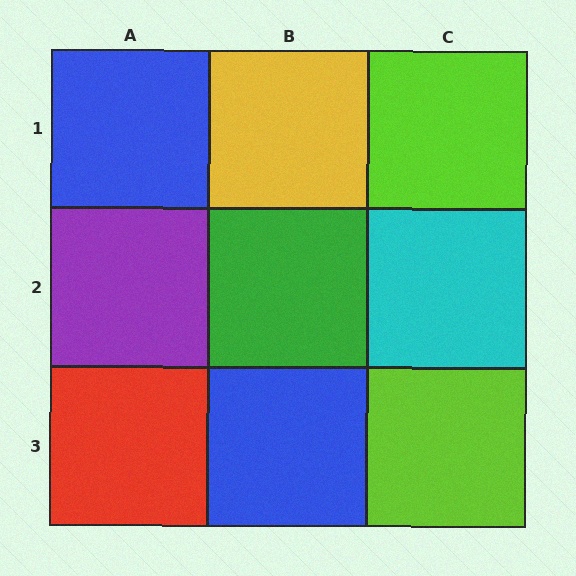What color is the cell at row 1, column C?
Lime.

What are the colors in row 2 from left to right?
Purple, green, cyan.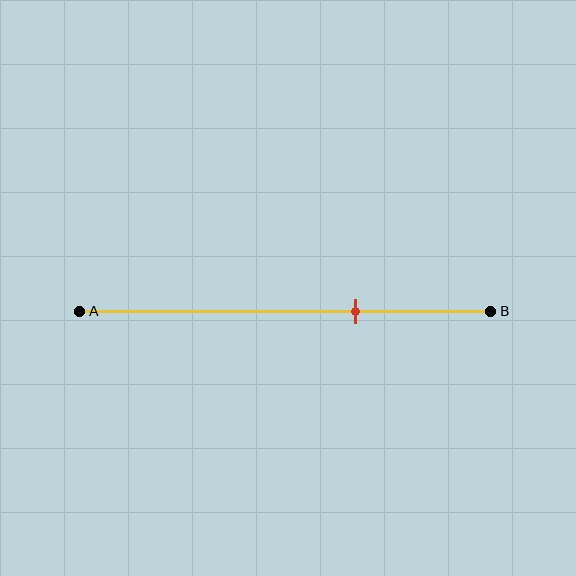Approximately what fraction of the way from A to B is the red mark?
The red mark is approximately 65% of the way from A to B.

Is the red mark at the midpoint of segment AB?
No, the mark is at about 65% from A, not at the 50% midpoint.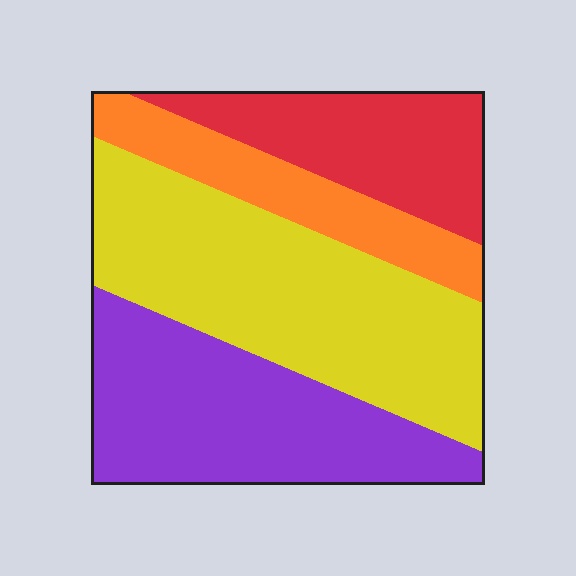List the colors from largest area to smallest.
From largest to smallest: yellow, purple, red, orange.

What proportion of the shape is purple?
Purple takes up between a sixth and a third of the shape.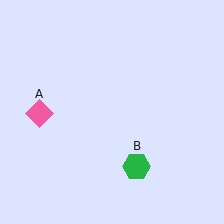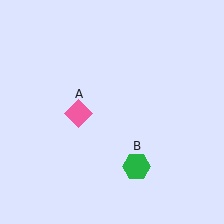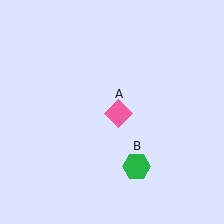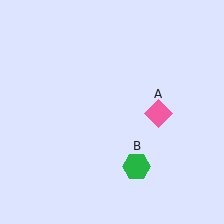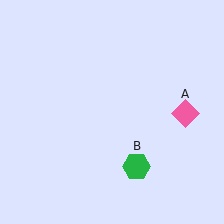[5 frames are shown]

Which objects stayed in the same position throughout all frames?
Green hexagon (object B) remained stationary.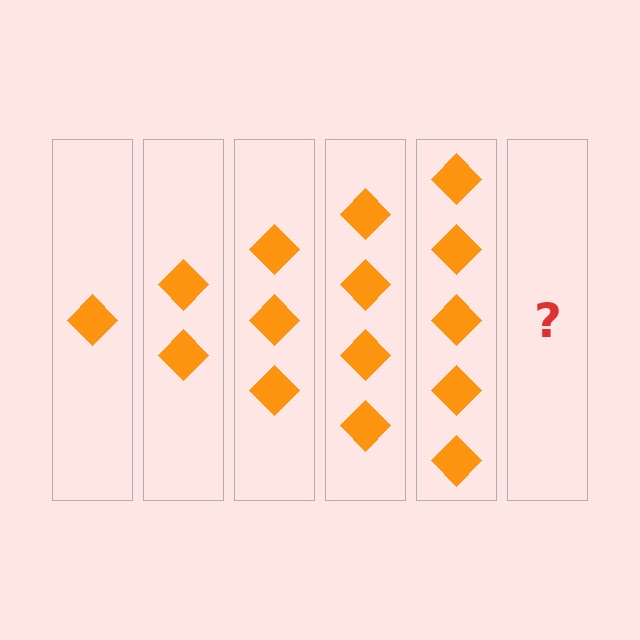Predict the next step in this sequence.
The next step is 6 diamonds.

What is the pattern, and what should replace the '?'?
The pattern is that each step adds one more diamond. The '?' should be 6 diamonds.